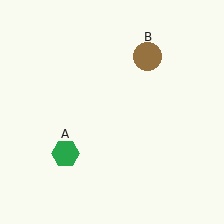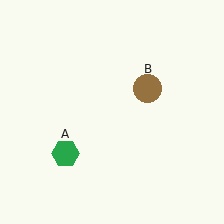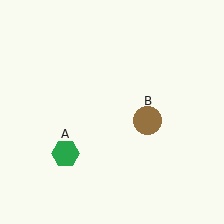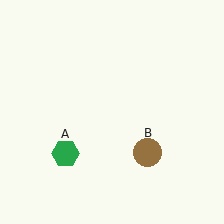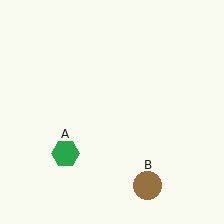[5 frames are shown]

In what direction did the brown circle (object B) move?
The brown circle (object B) moved down.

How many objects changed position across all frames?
1 object changed position: brown circle (object B).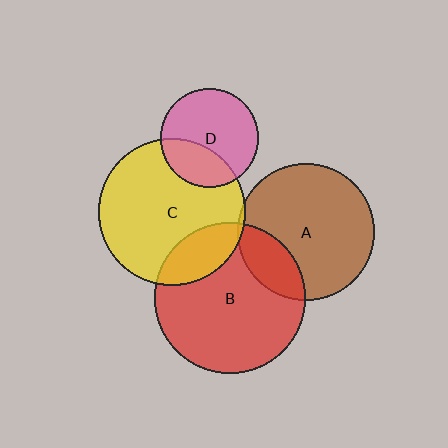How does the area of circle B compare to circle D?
Approximately 2.4 times.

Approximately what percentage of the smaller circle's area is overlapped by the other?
Approximately 5%.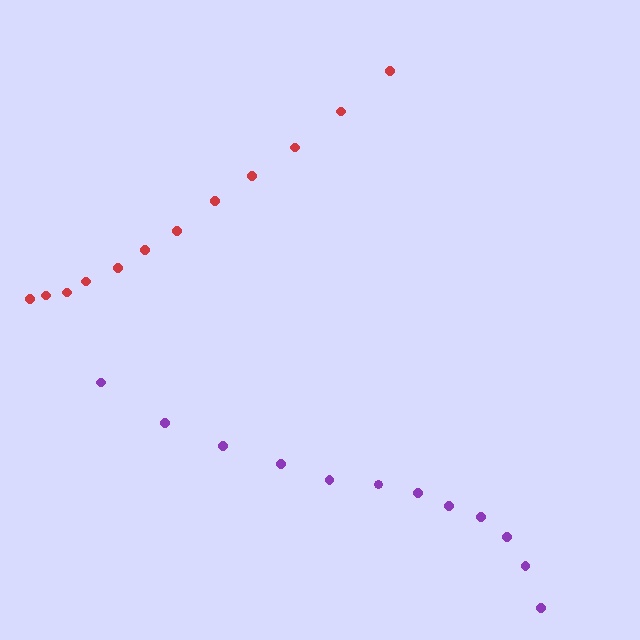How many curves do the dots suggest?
There are 2 distinct paths.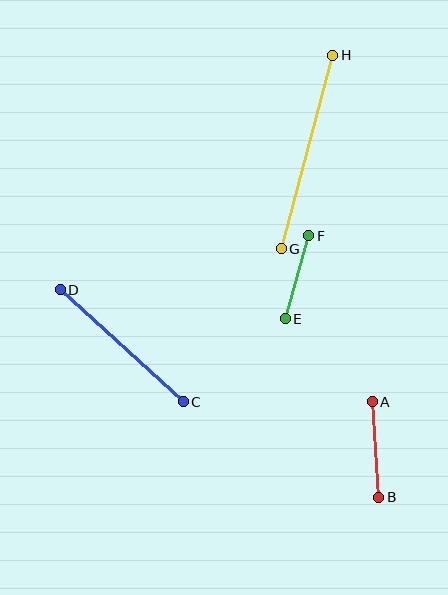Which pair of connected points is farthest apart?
Points G and H are farthest apart.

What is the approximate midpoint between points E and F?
The midpoint is at approximately (297, 277) pixels.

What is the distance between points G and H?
The distance is approximately 200 pixels.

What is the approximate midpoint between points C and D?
The midpoint is at approximately (122, 346) pixels.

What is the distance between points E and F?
The distance is approximately 86 pixels.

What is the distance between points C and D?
The distance is approximately 167 pixels.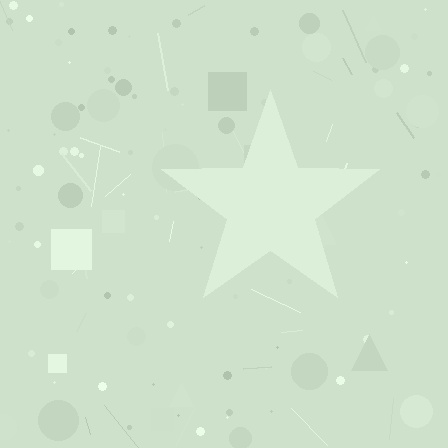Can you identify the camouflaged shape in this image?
The camouflaged shape is a star.